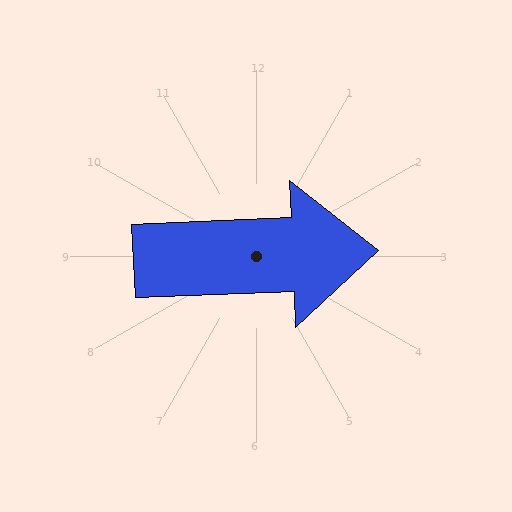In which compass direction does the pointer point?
East.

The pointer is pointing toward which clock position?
Roughly 3 o'clock.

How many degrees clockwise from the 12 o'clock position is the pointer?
Approximately 88 degrees.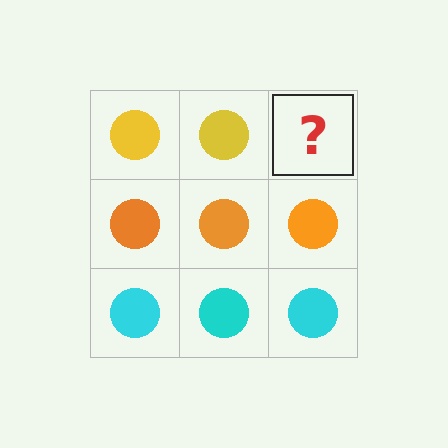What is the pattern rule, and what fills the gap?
The rule is that each row has a consistent color. The gap should be filled with a yellow circle.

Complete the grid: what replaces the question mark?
The question mark should be replaced with a yellow circle.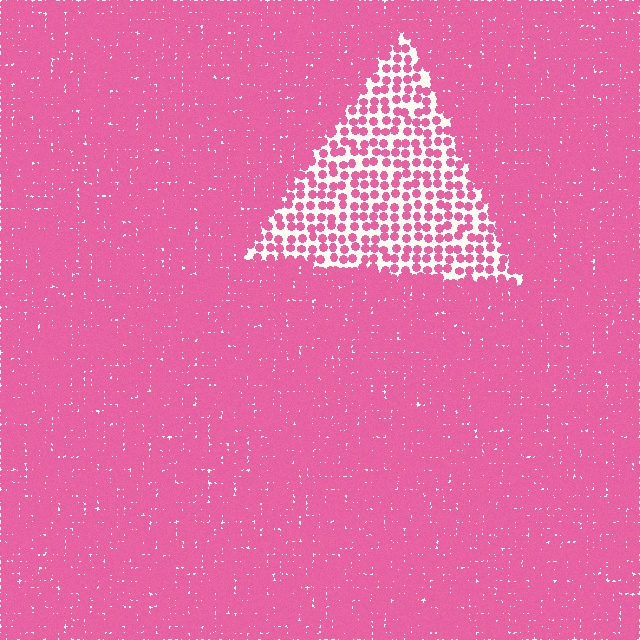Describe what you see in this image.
The image contains small pink elements arranged at two different densities. A triangle-shaped region is visible where the elements are less densely packed than the surrounding area.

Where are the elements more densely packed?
The elements are more densely packed outside the triangle boundary.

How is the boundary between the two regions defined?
The boundary is defined by a change in element density (approximately 2.6x ratio). All elements are the same color, size, and shape.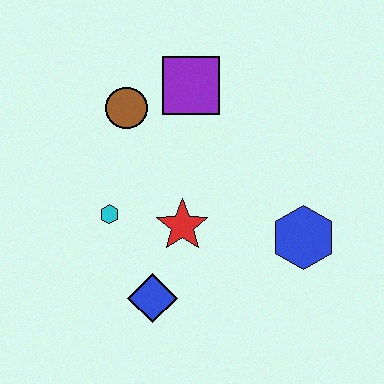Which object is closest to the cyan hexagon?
The red star is closest to the cyan hexagon.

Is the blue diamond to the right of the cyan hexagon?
Yes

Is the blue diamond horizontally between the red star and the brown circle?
Yes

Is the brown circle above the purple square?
No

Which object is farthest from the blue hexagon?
The brown circle is farthest from the blue hexagon.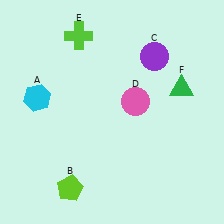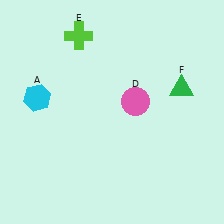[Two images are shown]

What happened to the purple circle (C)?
The purple circle (C) was removed in Image 2. It was in the top-right area of Image 1.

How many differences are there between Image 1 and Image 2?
There are 2 differences between the two images.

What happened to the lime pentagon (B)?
The lime pentagon (B) was removed in Image 2. It was in the bottom-left area of Image 1.